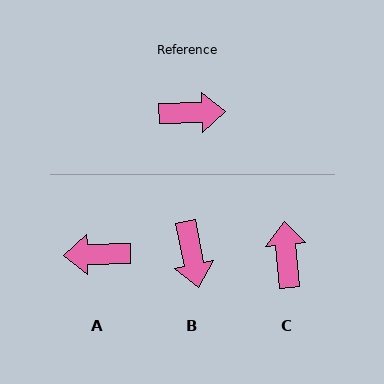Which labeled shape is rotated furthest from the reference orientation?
A, about 179 degrees away.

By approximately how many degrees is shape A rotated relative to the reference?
Approximately 179 degrees counter-clockwise.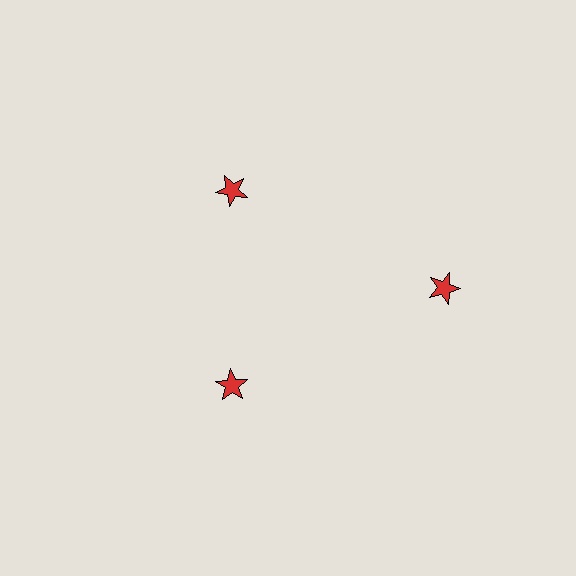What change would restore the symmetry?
The symmetry would be restored by moving it inward, back onto the ring so that all 3 stars sit at equal angles and equal distance from the center.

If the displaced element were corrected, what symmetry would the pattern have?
It would have 3-fold rotational symmetry — the pattern would map onto itself every 120 degrees.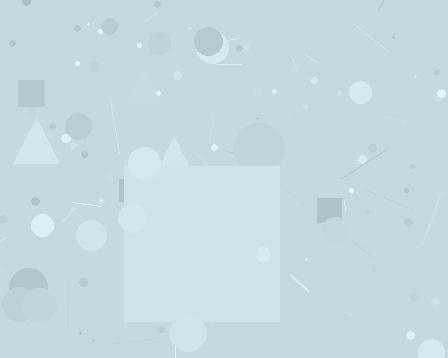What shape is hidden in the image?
A square is hidden in the image.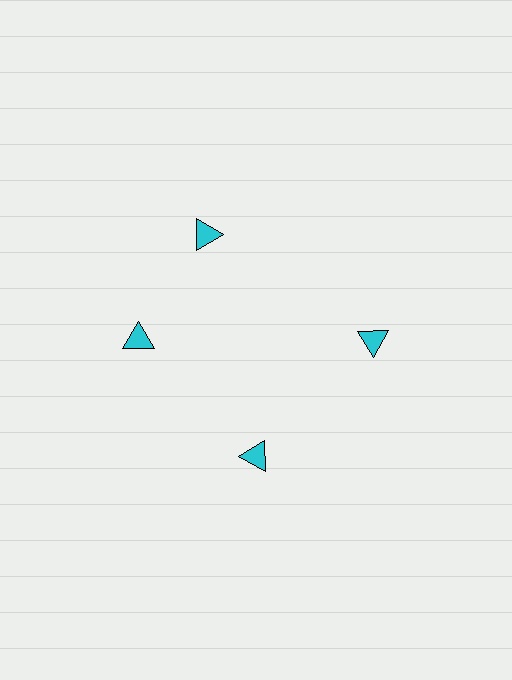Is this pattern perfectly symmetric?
No. The 4 cyan triangles are arranged in a ring, but one element near the 12 o'clock position is rotated out of alignment along the ring, breaking the 4-fold rotational symmetry.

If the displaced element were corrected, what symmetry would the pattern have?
It would have 4-fold rotational symmetry — the pattern would map onto itself every 90 degrees.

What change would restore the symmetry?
The symmetry would be restored by rotating it back into even spacing with its neighbors so that all 4 triangles sit at equal angles and equal distance from the center.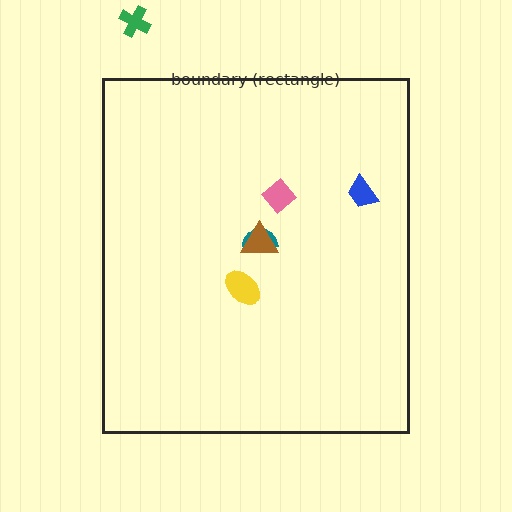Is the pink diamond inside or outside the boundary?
Inside.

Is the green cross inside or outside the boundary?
Outside.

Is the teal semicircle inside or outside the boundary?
Inside.